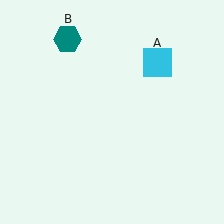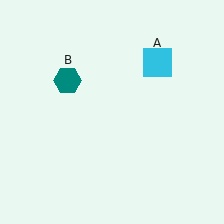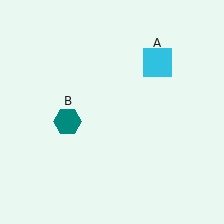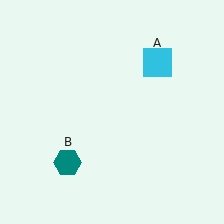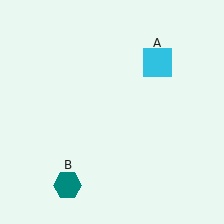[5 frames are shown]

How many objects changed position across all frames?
1 object changed position: teal hexagon (object B).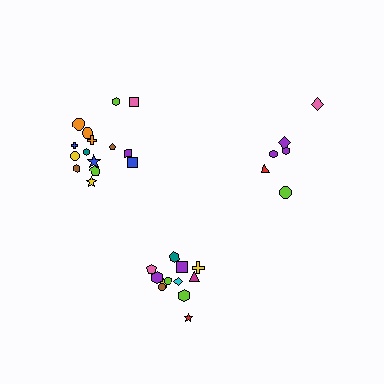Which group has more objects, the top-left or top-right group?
The top-left group.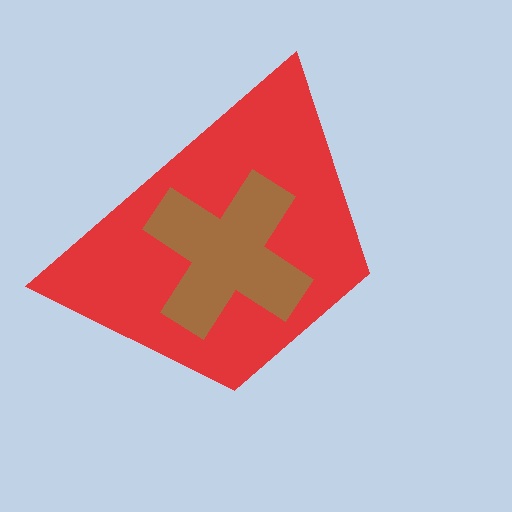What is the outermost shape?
The red trapezoid.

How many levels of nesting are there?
2.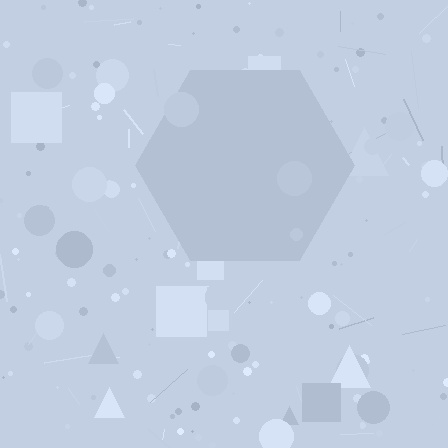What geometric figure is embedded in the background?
A hexagon is embedded in the background.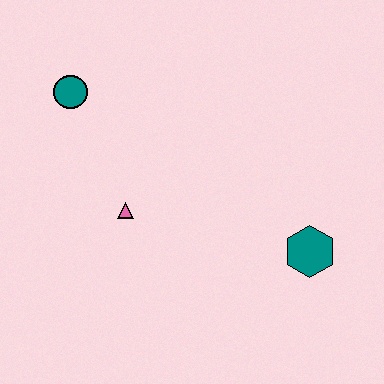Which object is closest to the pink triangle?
The teal circle is closest to the pink triangle.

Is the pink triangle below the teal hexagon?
No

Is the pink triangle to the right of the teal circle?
Yes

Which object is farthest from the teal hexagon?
The teal circle is farthest from the teal hexagon.